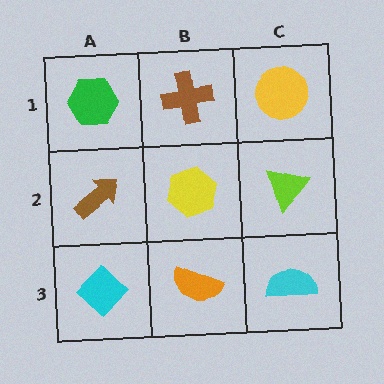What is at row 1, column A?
A green hexagon.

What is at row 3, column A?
A cyan diamond.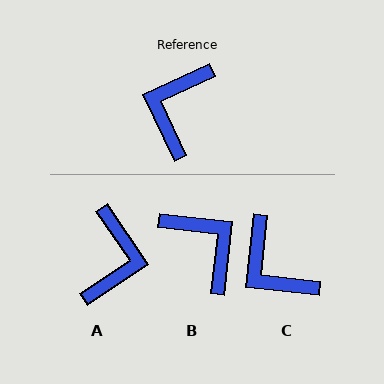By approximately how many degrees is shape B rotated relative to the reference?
Approximately 121 degrees clockwise.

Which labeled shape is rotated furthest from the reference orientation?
A, about 171 degrees away.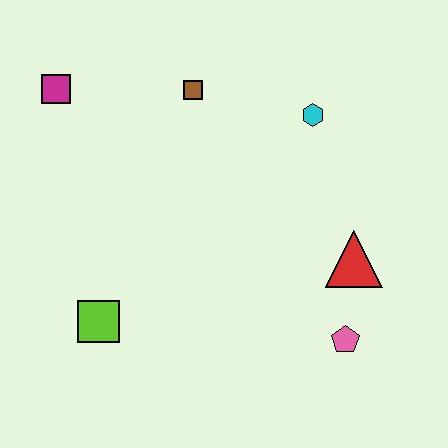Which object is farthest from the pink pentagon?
The magenta square is farthest from the pink pentagon.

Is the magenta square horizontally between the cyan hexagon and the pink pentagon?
No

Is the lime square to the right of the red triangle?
No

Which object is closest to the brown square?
The cyan hexagon is closest to the brown square.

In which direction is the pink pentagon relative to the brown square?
The pink pentagon is below the brown square.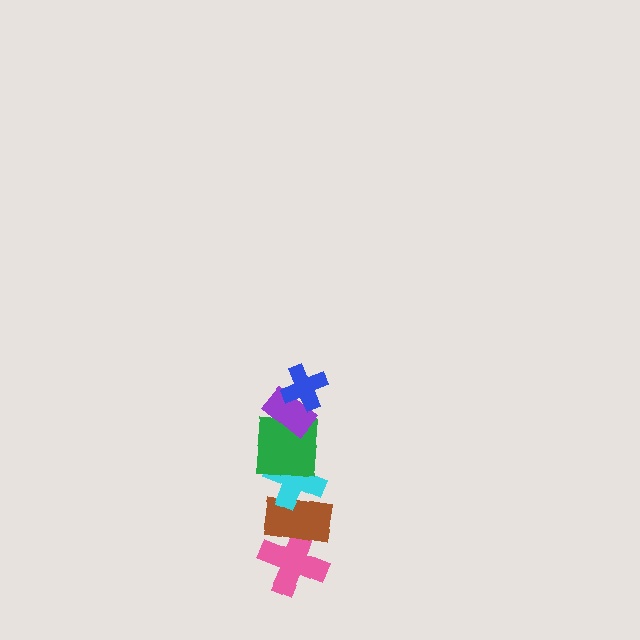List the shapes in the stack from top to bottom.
From top to bottom: the blue cross, the purple rectangle, the green square, the cyan cross, the brown rectangle, the pink cross.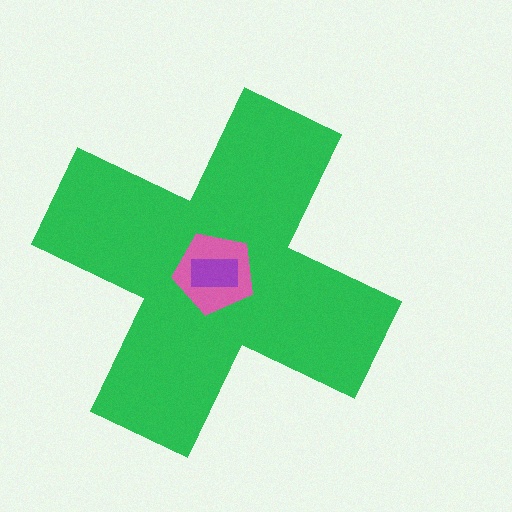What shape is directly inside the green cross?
The pink pentagon.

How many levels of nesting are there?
3.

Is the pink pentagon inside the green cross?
Yes.